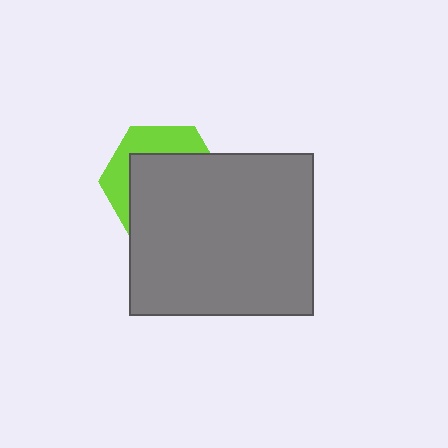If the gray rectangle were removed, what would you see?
You would see the complete lime hexagon.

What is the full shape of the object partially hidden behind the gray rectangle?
The partially hidden object is a lime hexagon.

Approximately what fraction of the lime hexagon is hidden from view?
Roughly 65% of the lime hexagon is hidden behind the gray rectangle.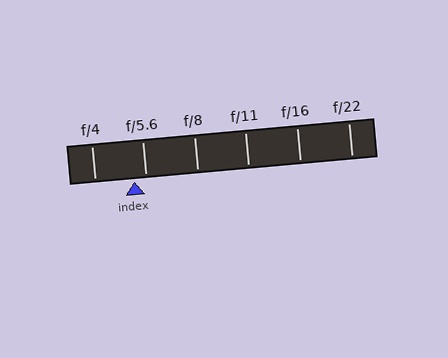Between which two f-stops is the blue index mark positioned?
The index mark is between f/4 and f/5.6.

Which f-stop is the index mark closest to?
The index mark is closest to f/5.6.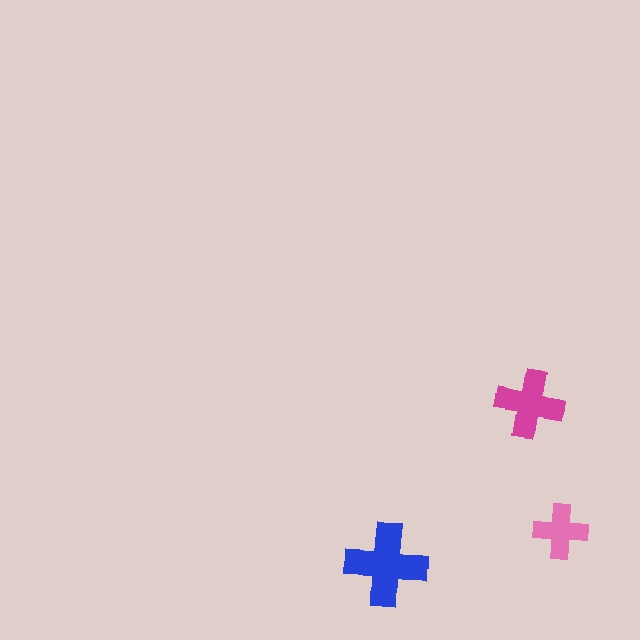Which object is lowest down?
The blue cross is bottommost.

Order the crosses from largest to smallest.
the blue one, the magenta one, the pink one.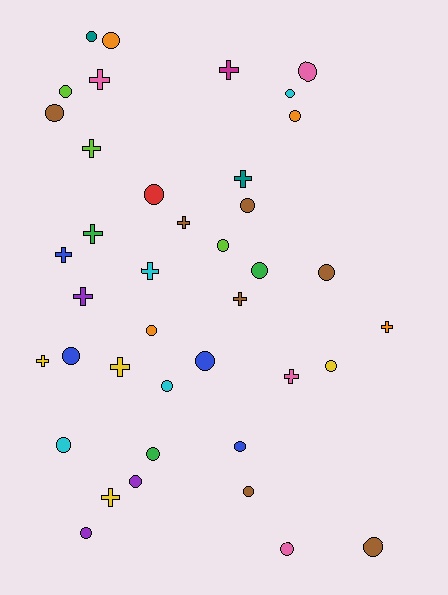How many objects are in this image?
There are 40 objects.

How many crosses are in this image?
There are 15 crosses.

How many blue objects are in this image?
There are 4 blue objects.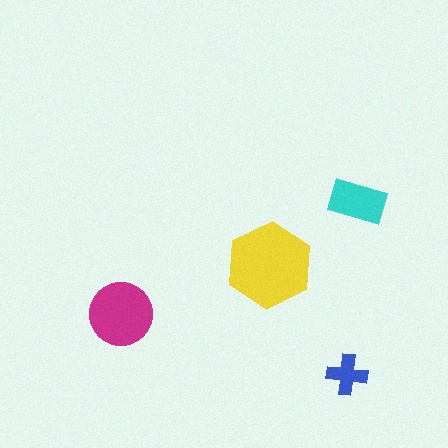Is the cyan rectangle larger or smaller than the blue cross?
Larger.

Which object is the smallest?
The blue cross.